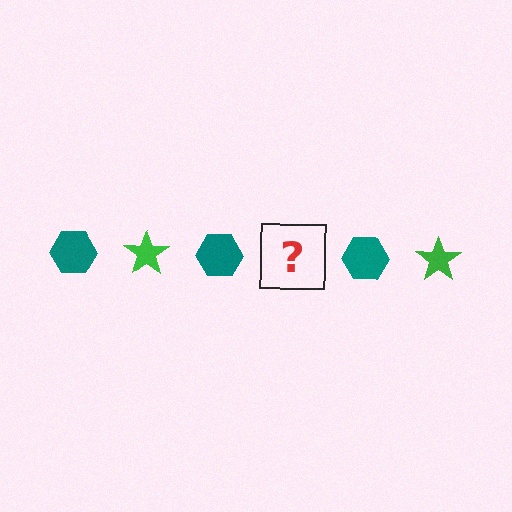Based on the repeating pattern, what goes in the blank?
The blank should be a green star.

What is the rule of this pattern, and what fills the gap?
The rule is that the pattern alternates between teal hexagon and green star. The gap should be filled with a green star.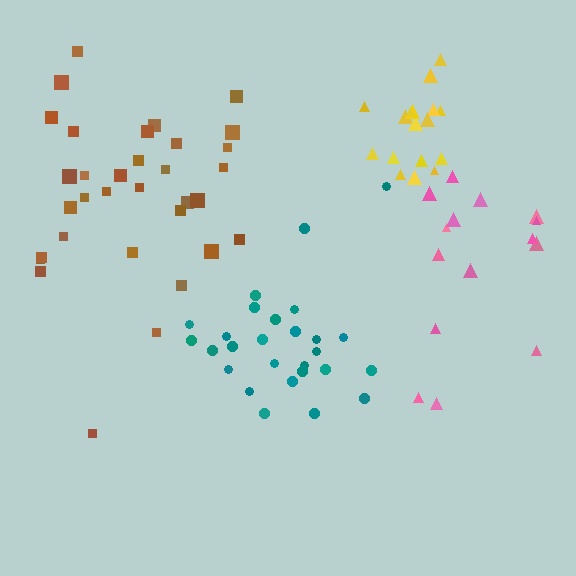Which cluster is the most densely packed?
Yellow.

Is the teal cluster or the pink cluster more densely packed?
Teal.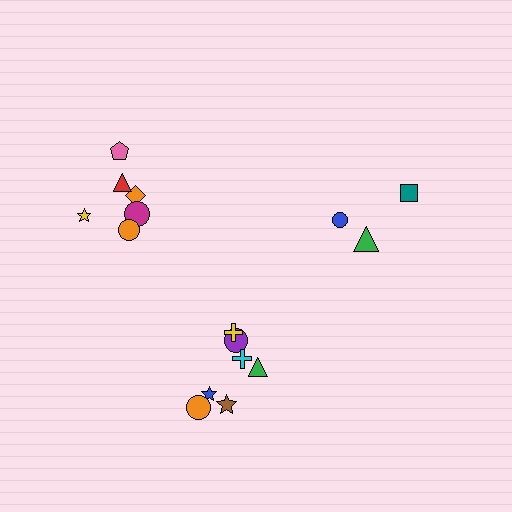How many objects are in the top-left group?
There are 6 objects.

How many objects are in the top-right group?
There are 3 objects.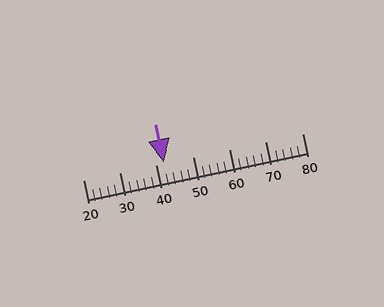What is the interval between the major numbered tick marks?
The major tick marks are spaced 10 units apart.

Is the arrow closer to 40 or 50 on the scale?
The arrow is closer to 40.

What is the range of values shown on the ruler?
The ruler shows values from 20 to 80.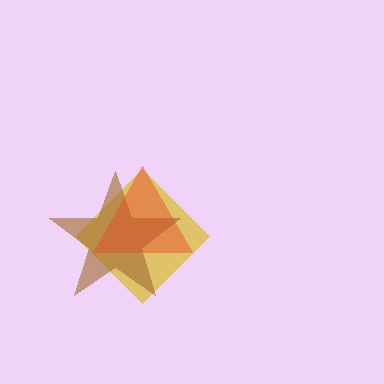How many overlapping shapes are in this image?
There are 3 overlapping shapes in the image.